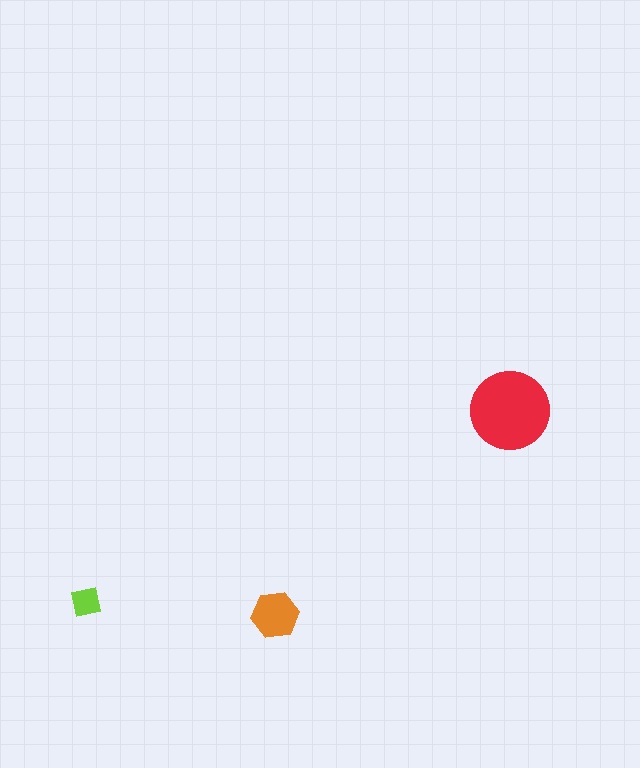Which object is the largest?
The red circle.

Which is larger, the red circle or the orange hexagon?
The red circle.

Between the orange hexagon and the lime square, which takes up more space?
The orange hexagon.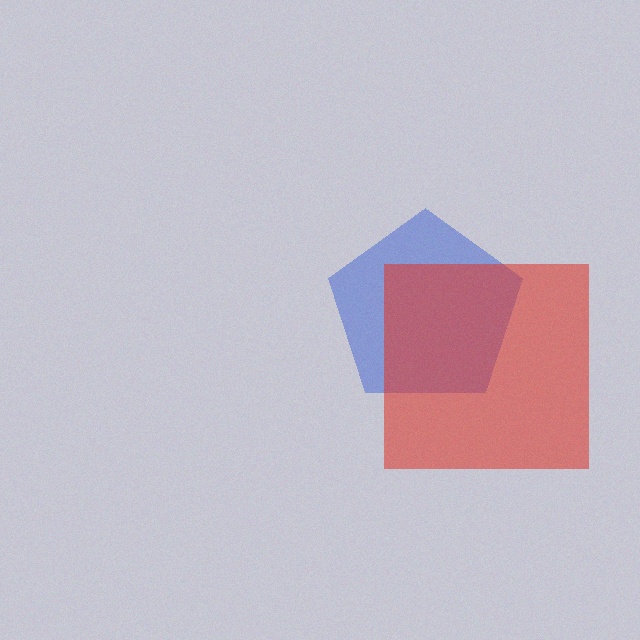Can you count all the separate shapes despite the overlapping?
Yes, there are 2 separate shapes.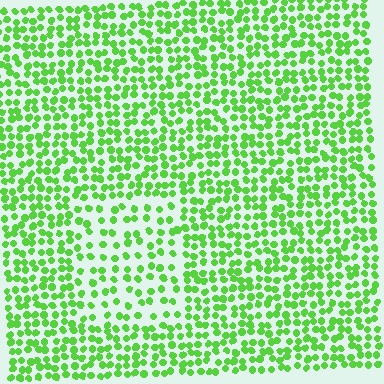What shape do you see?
I see a rectangle.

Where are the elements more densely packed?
The elements are more densely packed outside the rectangle boundary.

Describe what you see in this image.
The image contains small lime elements arranged at two different densities. A rectangle-shaped region is visible where the elements are less densely packed than the surrounding area.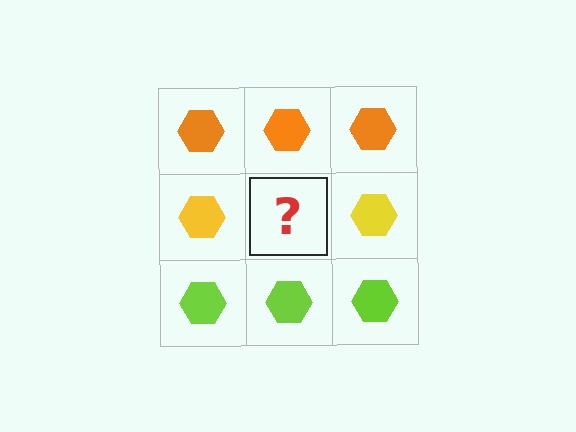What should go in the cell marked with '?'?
The missing cell should contain a yellow hexagon.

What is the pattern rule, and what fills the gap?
The rule is that each row has a consistent color. The gap should be filled with a yellow hexagon.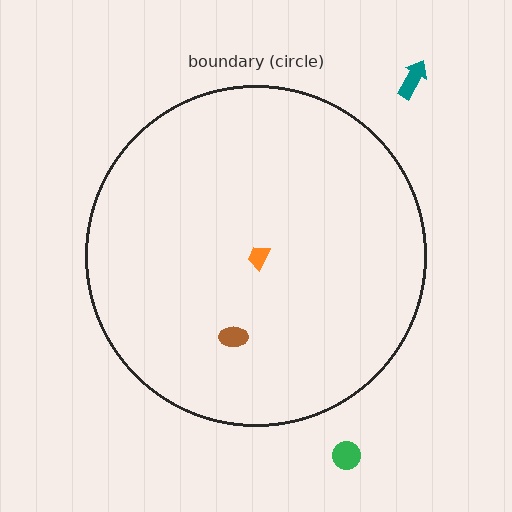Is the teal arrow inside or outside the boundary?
Outside.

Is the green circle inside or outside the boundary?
Outside.